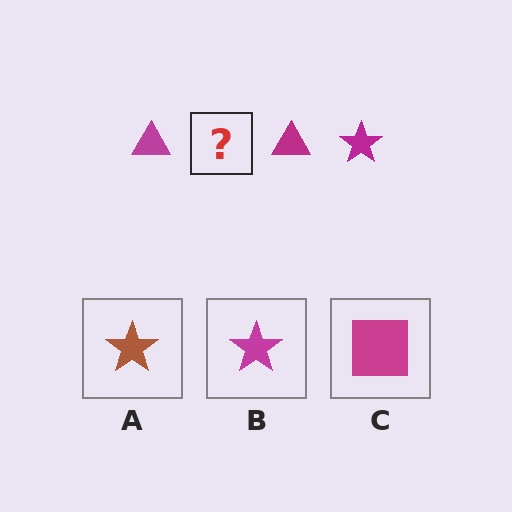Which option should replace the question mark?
Option B.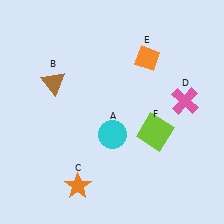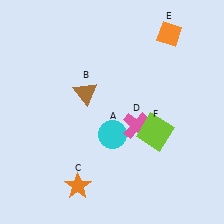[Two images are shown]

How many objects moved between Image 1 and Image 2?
3 objects moved between the two images.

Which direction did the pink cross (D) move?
The pink cross (D) moved left.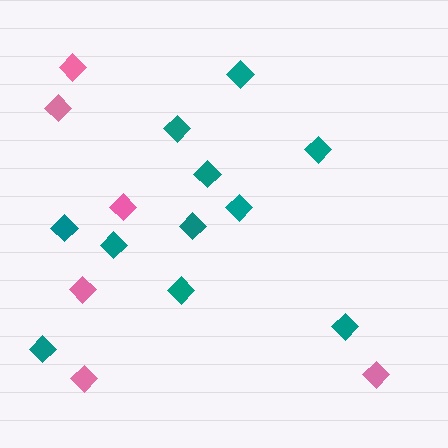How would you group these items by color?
There are 2 groups: one group of teal diamonds (11) and one group of pink diamonds (6).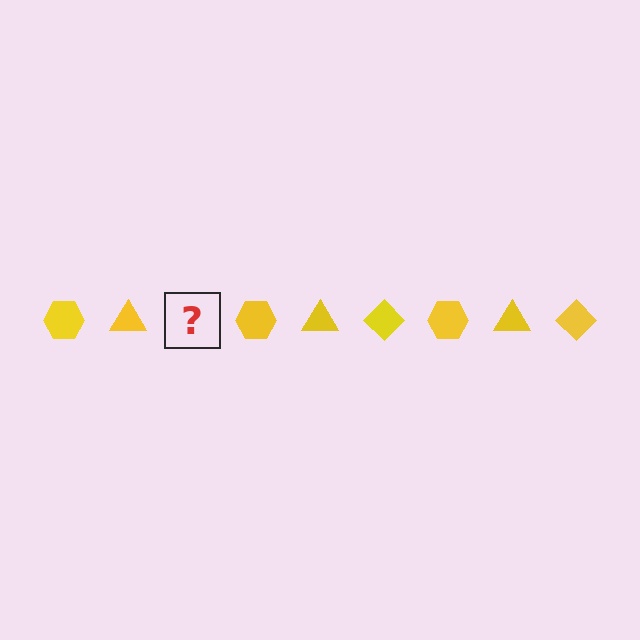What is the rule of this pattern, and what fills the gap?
The rule is that the pattern cycles through hexagon, triangle, diamond shapes in yellow. The gap should be filled with a yellow diamond.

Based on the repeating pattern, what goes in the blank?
The blank should be a yellow diamond.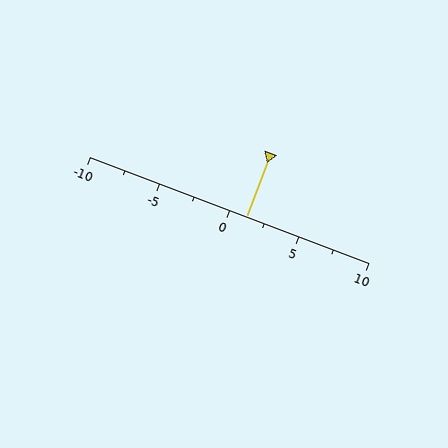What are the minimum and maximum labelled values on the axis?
The axis runs from -10 to 10.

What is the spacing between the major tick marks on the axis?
The major ticks are spaced 5 apart.